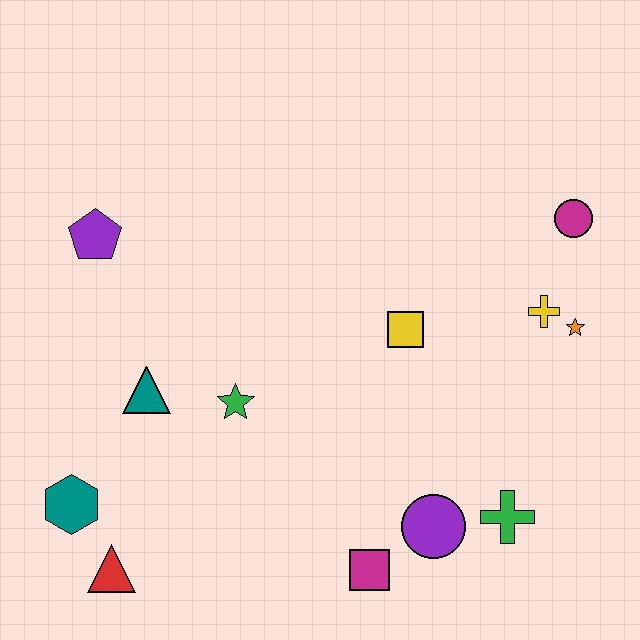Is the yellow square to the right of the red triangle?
Yes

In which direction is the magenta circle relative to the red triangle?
The magenta circle is to the right of the red triangle.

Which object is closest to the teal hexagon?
The red triangle is closest to the teal hexagon.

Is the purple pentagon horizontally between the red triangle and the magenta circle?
No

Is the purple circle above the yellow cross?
No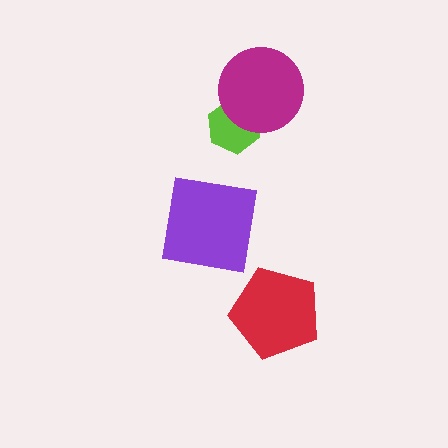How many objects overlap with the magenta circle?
1 object overlaps with the magenta circle.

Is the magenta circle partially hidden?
No, no other shape covers it.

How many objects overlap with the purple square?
0 objects overlap with the purple square.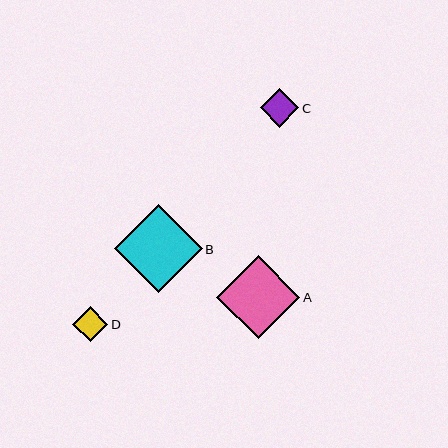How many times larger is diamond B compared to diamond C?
Diamond B is approximately 2.3 times the size of diamond C.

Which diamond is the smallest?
Diamond D is the smallest with a size of approximately 35 pixels.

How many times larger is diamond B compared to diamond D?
Diamond B is approximately 2.5 times the size of diamond D.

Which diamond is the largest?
Diamond B is the largest with a size of approximately 88 pixels.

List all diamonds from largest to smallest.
From largest to smallest: B, A, C, D.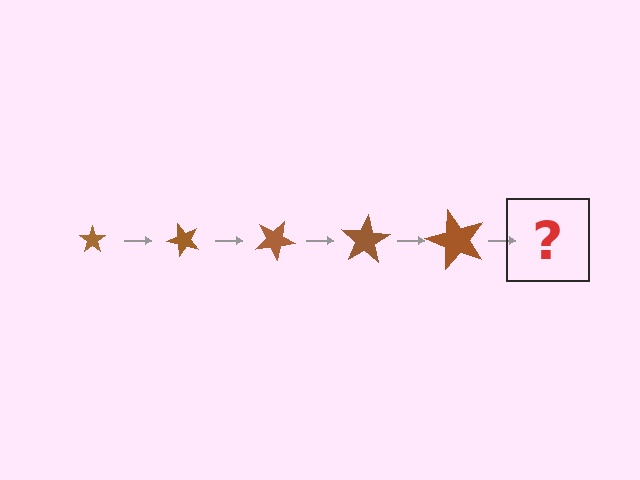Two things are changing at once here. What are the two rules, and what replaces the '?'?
The two rules are that the star grows larger each step and it rotates 50 degrees each step. The '?' should be a star, larger than the previous one and rotated 250 degrees from the start.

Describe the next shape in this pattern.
It should be a star, larger than the previous one and rotated 250 degrees from the start.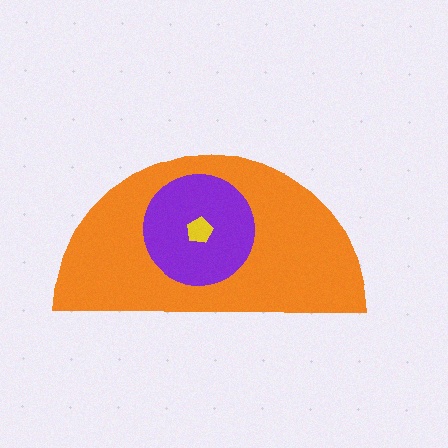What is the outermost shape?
The orange semicircle.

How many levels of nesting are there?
3.